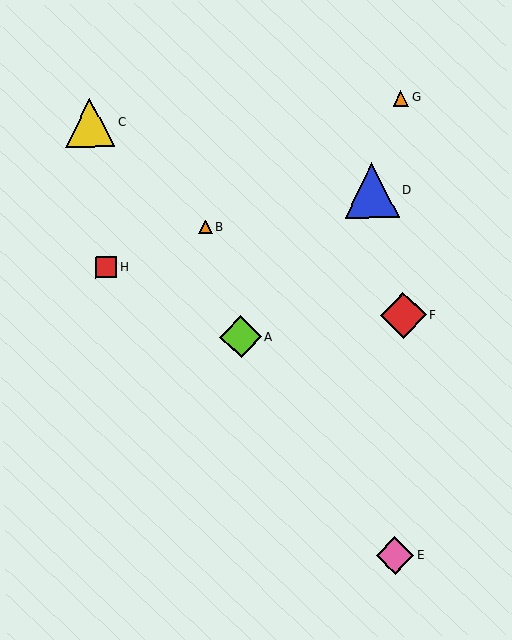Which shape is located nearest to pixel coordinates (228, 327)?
The lime diamond (labeled A) at (241, 337) is nearest to that location.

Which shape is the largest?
The blue triangle (labeled D) is the largest.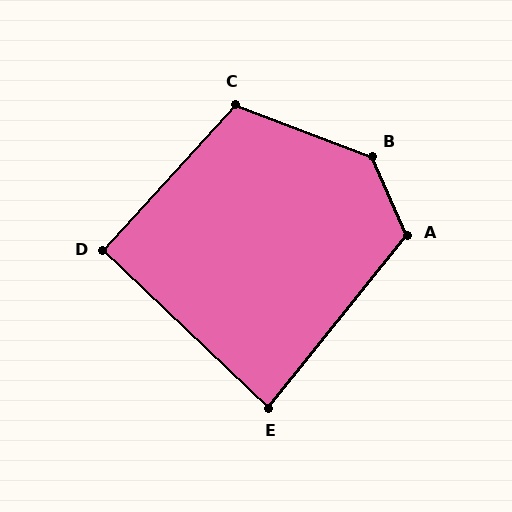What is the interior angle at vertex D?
Approximately 92 degrees (approximately right).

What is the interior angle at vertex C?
Approximately 111 degrees (obtuse).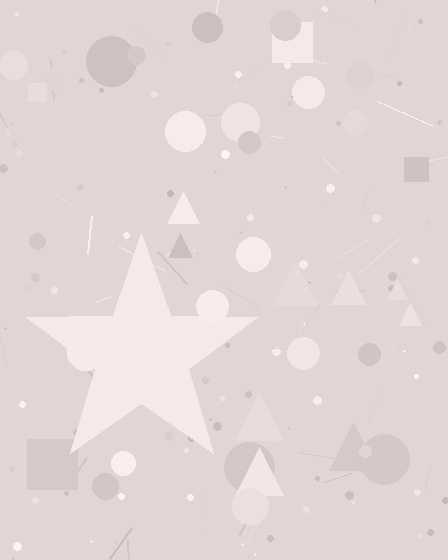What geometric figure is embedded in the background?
A star is embedded in the background.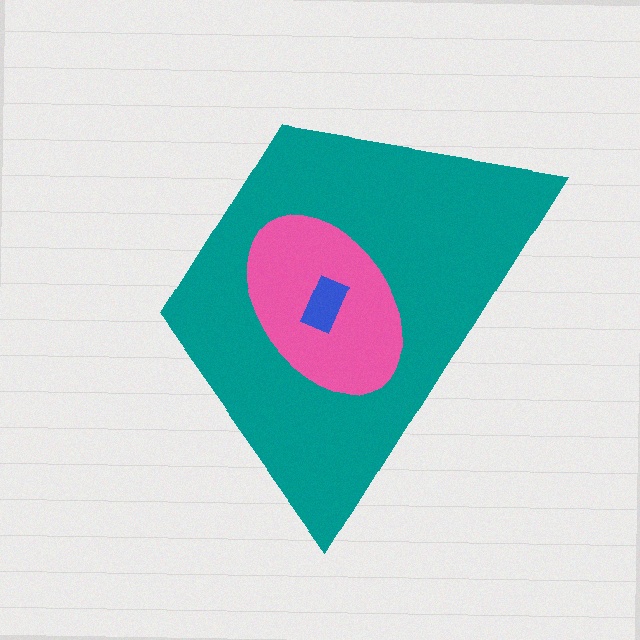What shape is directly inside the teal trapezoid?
The pink ellipse.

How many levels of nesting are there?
3.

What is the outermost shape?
The teal trapezoid.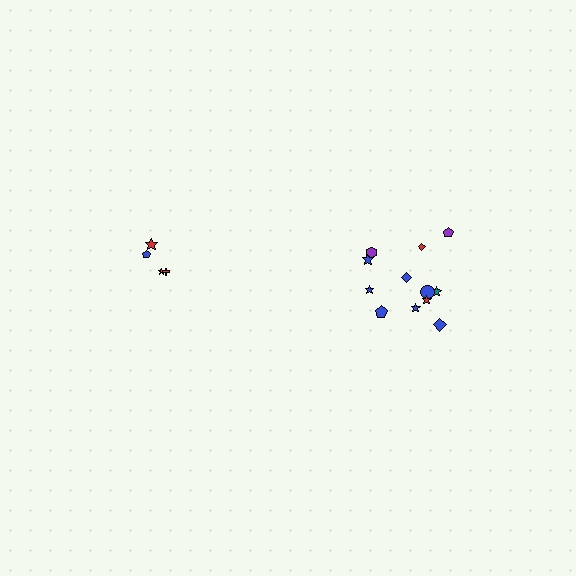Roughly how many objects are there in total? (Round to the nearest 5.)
Roughly 15 objects in total.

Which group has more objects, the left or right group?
The right group.